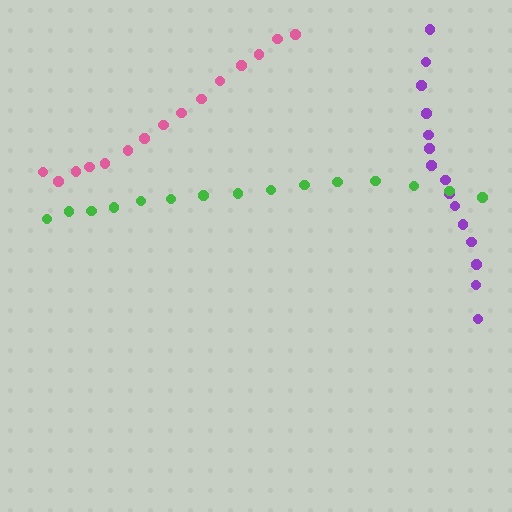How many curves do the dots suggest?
There are 3 distinct paths.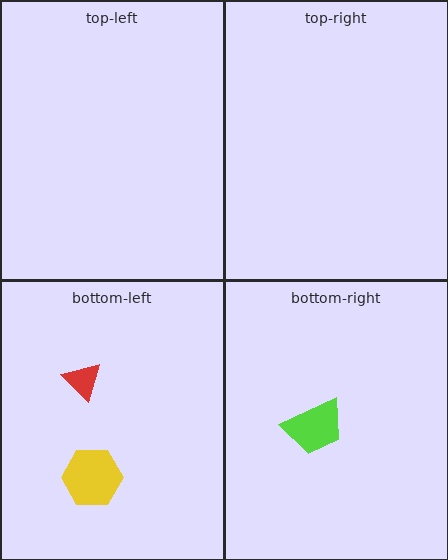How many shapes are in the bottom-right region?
1.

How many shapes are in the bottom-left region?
2.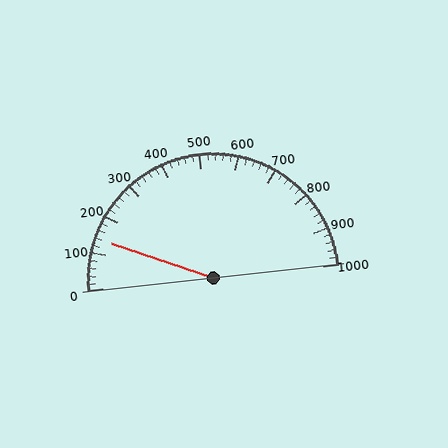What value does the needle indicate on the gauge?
The needle indicates approximately 140.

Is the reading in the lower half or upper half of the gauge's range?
The reading is in the lower half of the range (0 to 1000).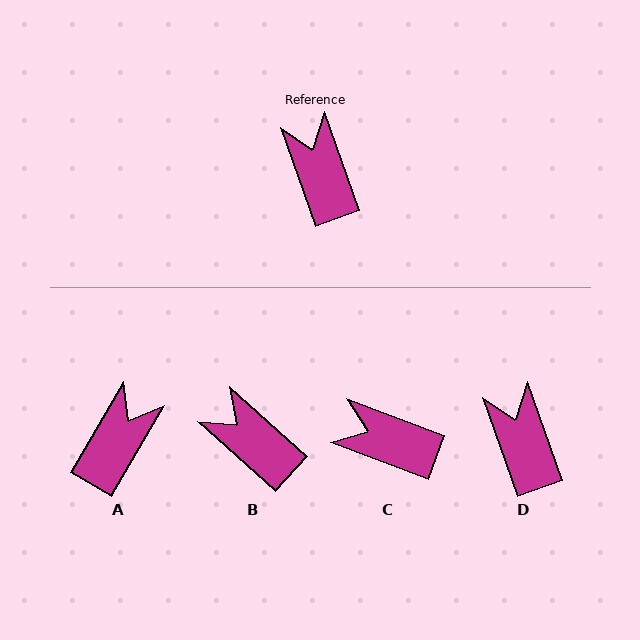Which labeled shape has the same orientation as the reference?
D.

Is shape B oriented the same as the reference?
No, it is off by about 29 degrees.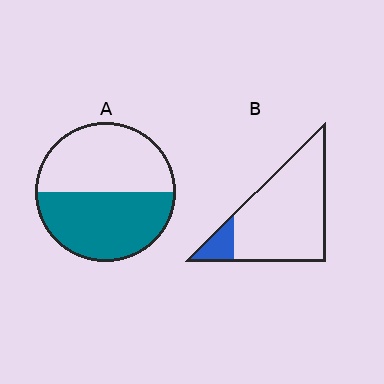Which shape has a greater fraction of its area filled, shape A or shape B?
Shape A.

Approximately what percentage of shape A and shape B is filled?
A is approximately 50% and B is approximately 10%.